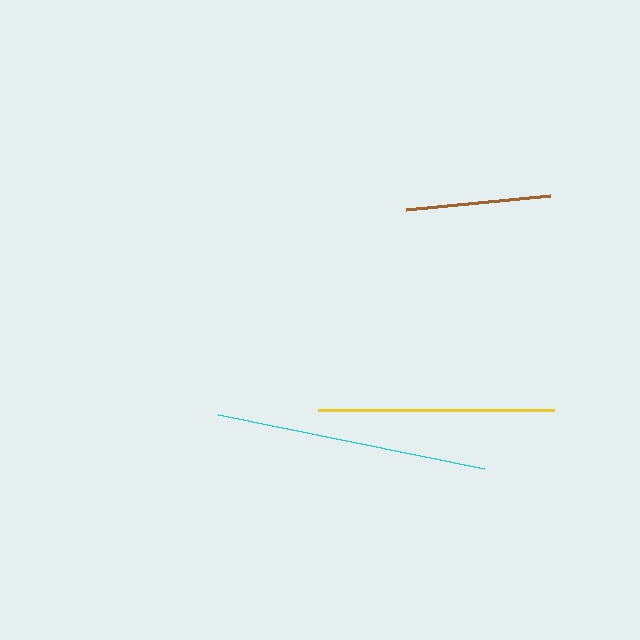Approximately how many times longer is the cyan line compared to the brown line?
The cyan line is approximately 1.9 times the length of the brown line.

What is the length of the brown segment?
The brown segment is approximately 145 pixels long.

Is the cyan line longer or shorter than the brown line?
The cyan line is longer than the brown line.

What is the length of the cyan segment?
The cyan segment is approximately 271 pixels long.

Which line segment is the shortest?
The brown line is the shortest at approximately 145 pixels.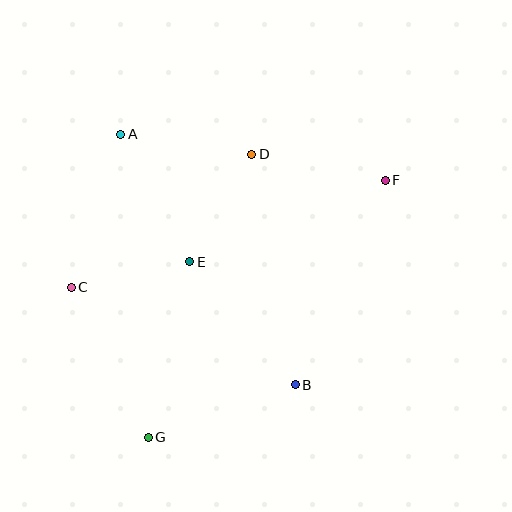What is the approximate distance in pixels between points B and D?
The distance between B and D is approximately 234 pixels.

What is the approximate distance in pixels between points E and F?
The distance between E and F is approximately 211 pixels.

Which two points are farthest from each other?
Points F and G are farthest from each other.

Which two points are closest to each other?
Points C and E are closest to each other.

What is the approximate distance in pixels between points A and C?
The distance between A and C is approximately 161 pixels.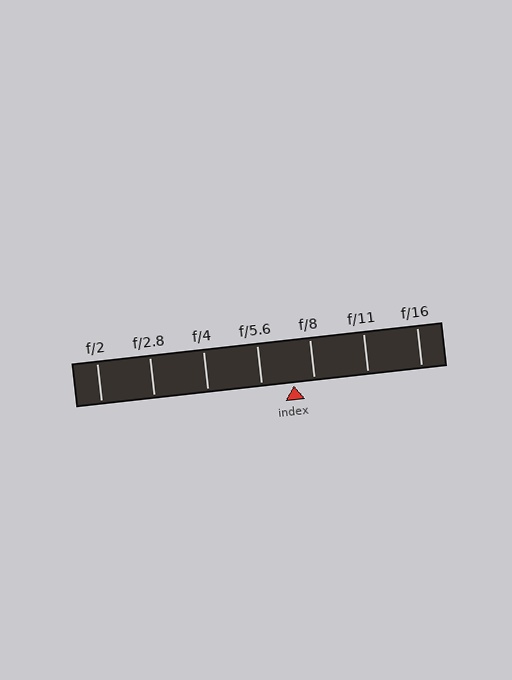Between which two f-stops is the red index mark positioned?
The index mark is between f/5.6 and f/8.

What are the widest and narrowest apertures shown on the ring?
The widest aperture shown is f/2 and the narrowest is f/16.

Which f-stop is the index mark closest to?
The index mark is closest to f/8.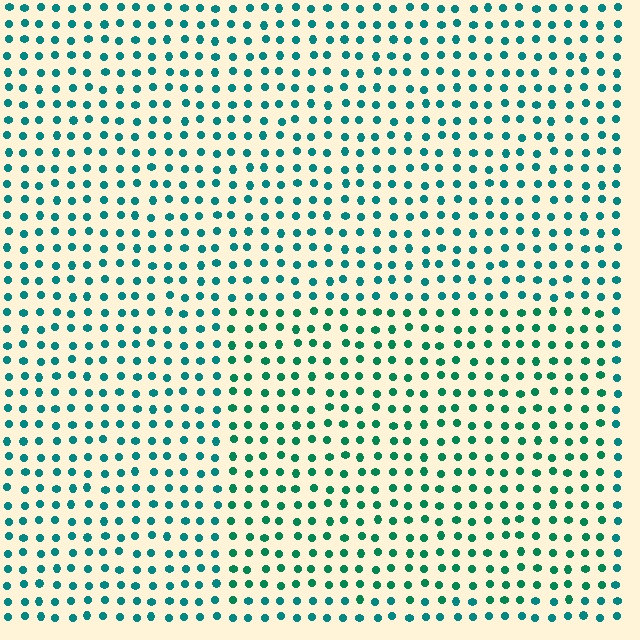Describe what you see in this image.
The image is filled with small teal elements in a uniform arrangement. A rectangle-shaped region is visible where the elements are tinted to a slightly different hue, forming a subtle color boundary.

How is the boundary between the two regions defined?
The boundary is defined purely by a slight shift in hue (about 22 degrees). Spacing, size, and orientation are identical on both sides.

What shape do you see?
I see a rectangle.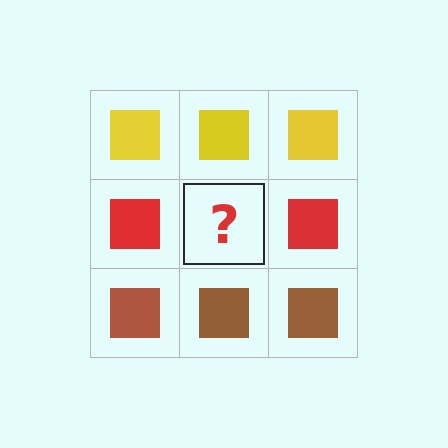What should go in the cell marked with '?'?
The missing cell should contain a red square.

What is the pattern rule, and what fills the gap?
The rule is that each row has a consistent color. The gap should be filled with a red square.